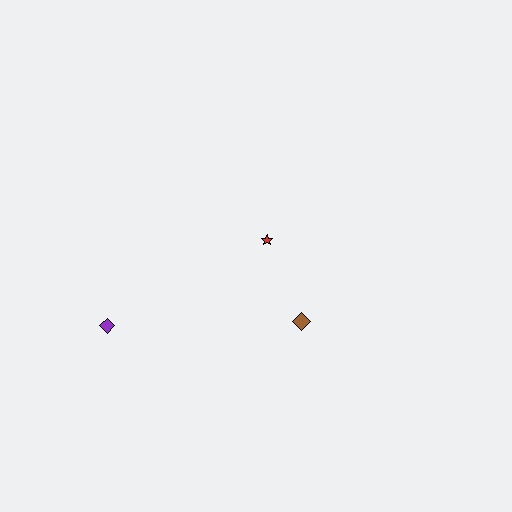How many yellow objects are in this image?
There are no yellow objects.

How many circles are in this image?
There are no circles.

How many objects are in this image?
There are 3 objects.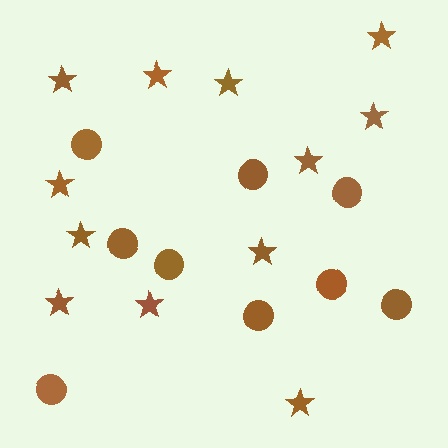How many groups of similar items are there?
There are 2 groups: one group of circles (9) and one group of stars (12).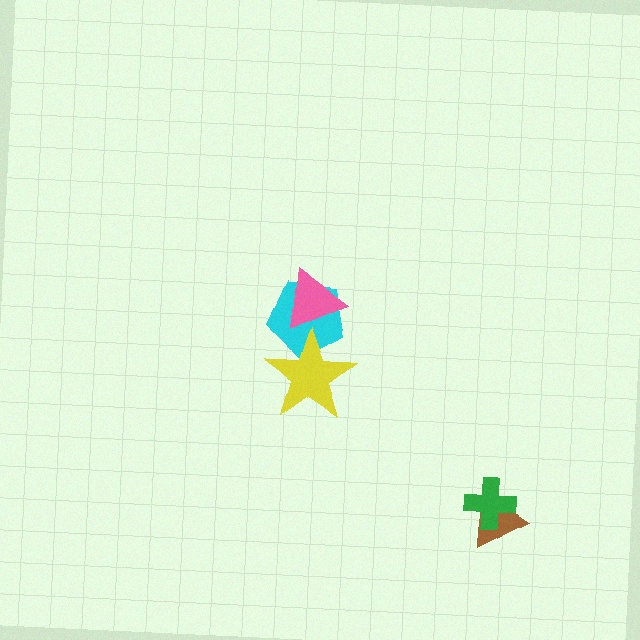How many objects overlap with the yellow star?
2 objects overlap with the yellow star.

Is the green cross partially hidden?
No, no other shape covers it.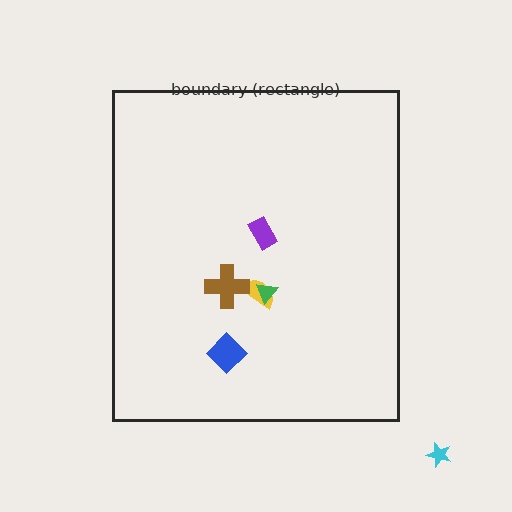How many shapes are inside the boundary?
5 inside, 1 outside.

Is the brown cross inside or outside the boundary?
Inside.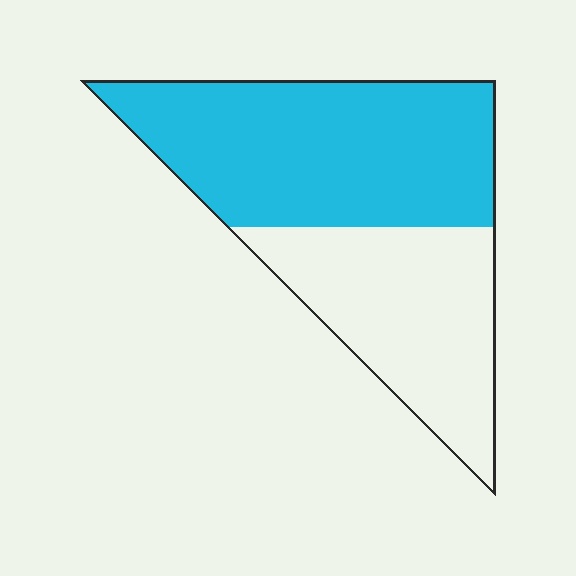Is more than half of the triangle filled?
Yes.